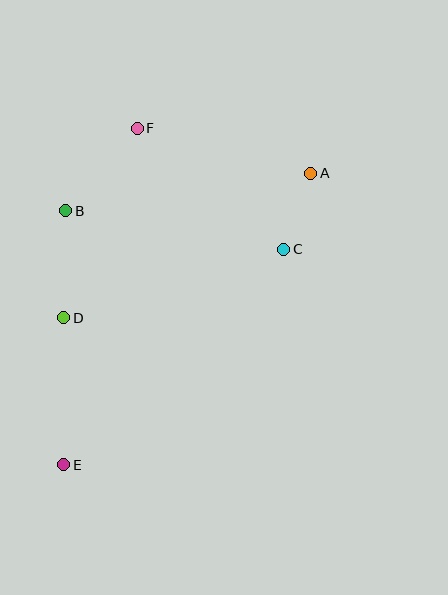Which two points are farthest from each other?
Points A and E are farthest from each other.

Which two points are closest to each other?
Points A and C are closest to each other.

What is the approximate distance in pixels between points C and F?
The distance between C and F is approximately 190 pixels.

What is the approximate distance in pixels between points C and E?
The distance between C and E is approximately 308 pixels.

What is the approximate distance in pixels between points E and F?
The distance between E and F is approximately 344 pixels.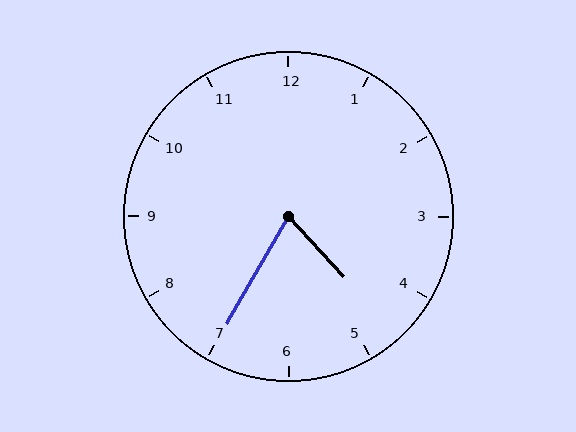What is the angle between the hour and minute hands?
Approximately 72 degrees.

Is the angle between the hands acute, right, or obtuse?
It is acute.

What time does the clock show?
4:35.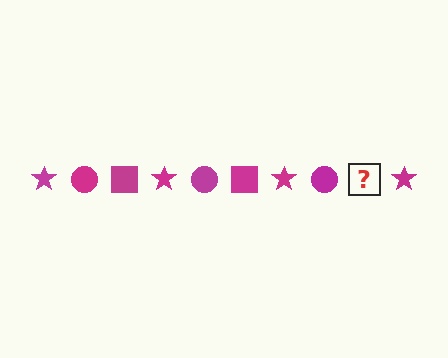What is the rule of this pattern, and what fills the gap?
The rule is that the pattern cycles through star, circle, square shapes in magenta. The gap should be filled with a magenta square.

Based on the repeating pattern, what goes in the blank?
The blank should be a magenta square.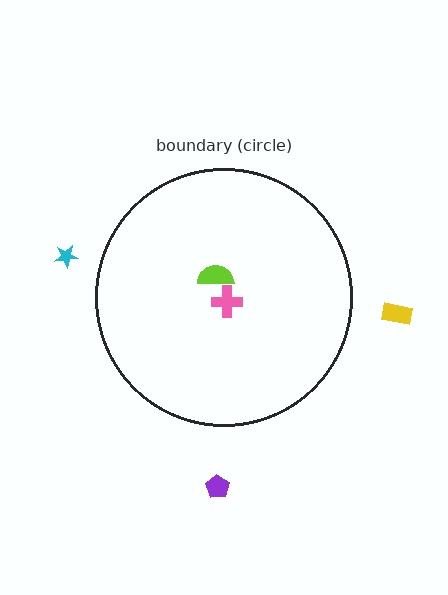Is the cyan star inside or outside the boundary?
Outside.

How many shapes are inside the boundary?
2 inside, 3 outside.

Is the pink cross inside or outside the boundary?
Inside.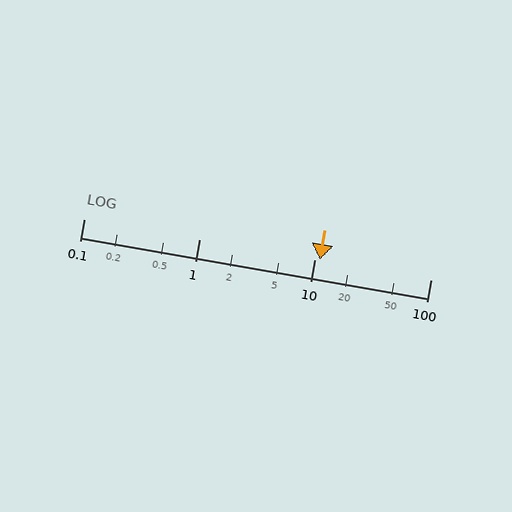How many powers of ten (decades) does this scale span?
The scale spans 3 decades, from 0.1 to 100.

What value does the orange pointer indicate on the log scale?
The pointer indicates approximately 11.